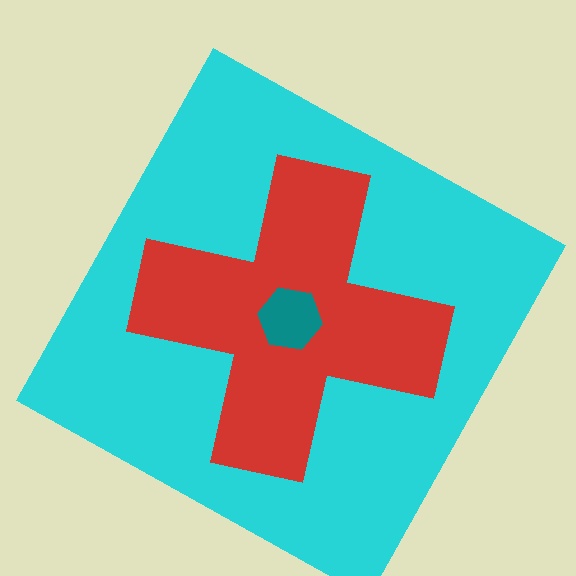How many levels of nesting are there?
3.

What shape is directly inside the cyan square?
The red cross.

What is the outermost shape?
The cyan square.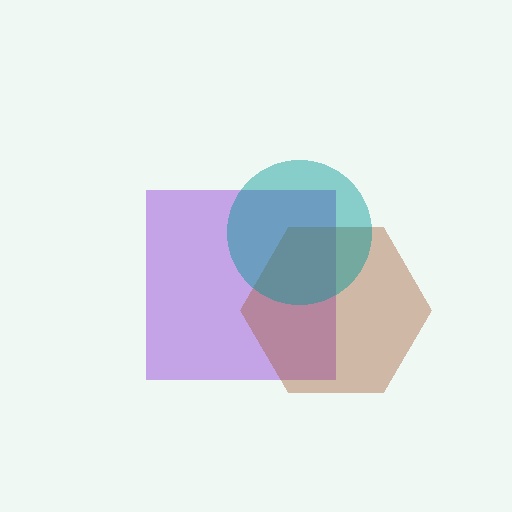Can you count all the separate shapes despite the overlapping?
Yes, there are 3 separate shapes.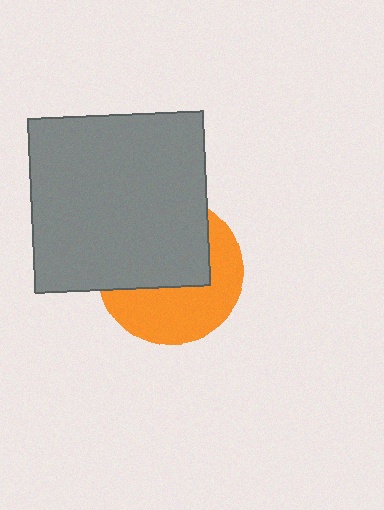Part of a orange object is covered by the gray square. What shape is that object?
It is a circle.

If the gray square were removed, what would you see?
You would see the complete orange circle.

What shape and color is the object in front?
The object in front is a gray square.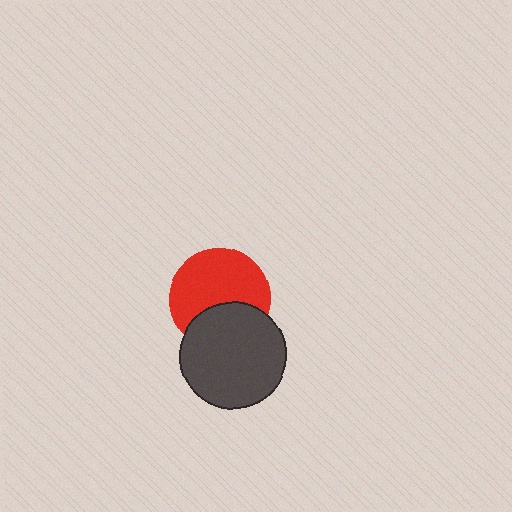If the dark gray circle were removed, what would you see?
You would see the complete red circle.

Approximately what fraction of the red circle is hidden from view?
Roughly 35% of the red circle is hidden behind the dark gray circle.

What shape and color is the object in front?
The object in front is a dark gray circle.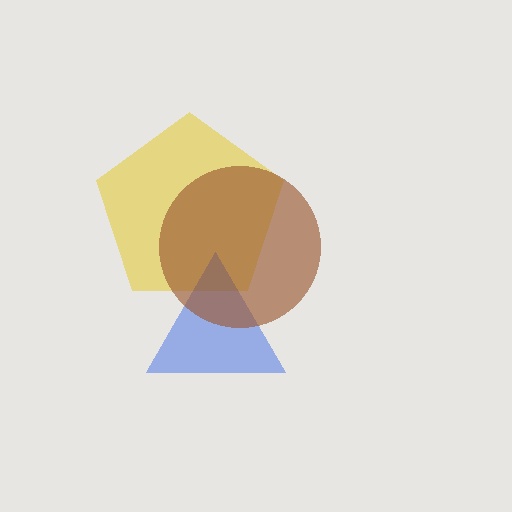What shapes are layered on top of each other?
The layered shapes are: a yellow pentagon, a blue triangle, a brown circle.